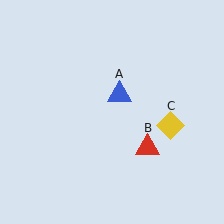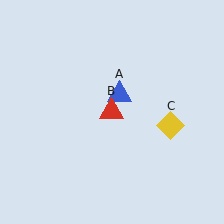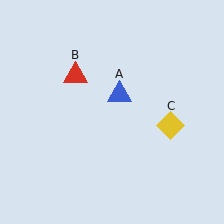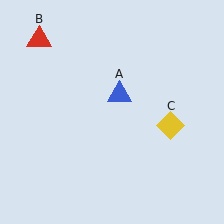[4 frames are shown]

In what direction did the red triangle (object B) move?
The red triangle (object B) moved up and to the left.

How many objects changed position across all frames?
1 object changed position: red triangle (object B).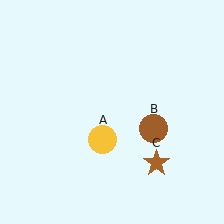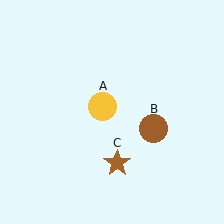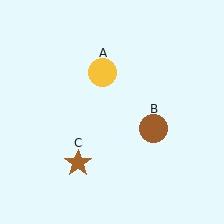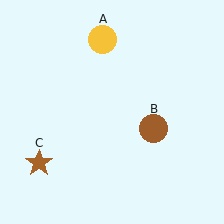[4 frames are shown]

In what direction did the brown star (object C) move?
The brown star (object C) moved left.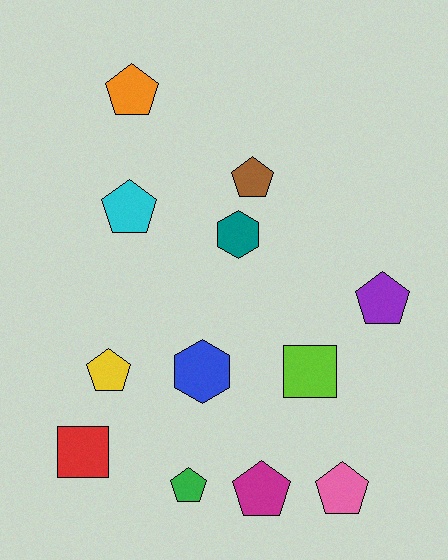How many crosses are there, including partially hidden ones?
There are no crosses.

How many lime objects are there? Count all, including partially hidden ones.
There is 1 lime object.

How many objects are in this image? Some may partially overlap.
There are 12 objects.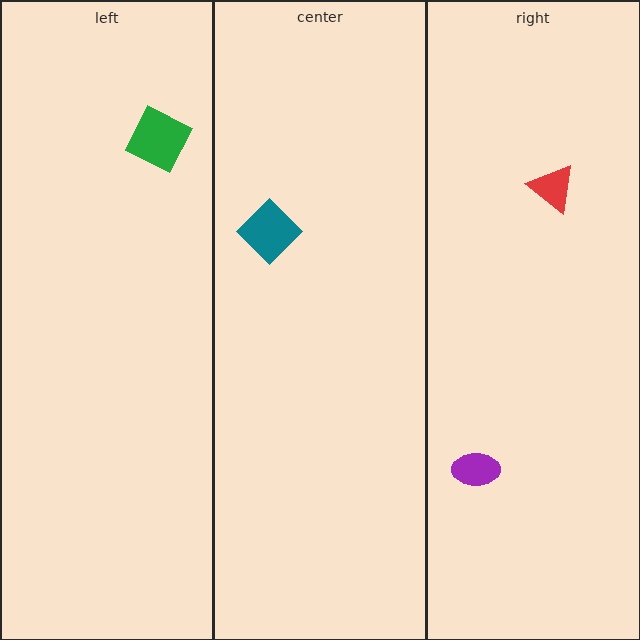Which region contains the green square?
The left region.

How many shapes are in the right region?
2.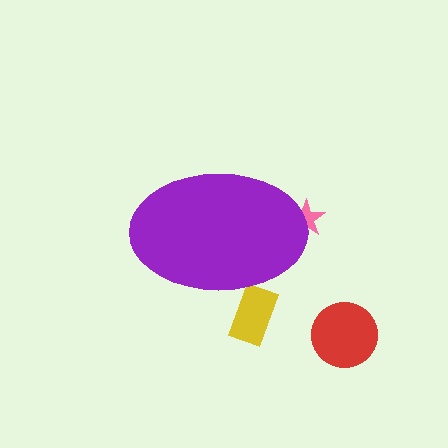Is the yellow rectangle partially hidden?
Yes, the yellow rectangle is partially hidden behind the purple ellipse.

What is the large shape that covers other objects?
A purple ellipse.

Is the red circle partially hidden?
No, the red circle is fully visible.